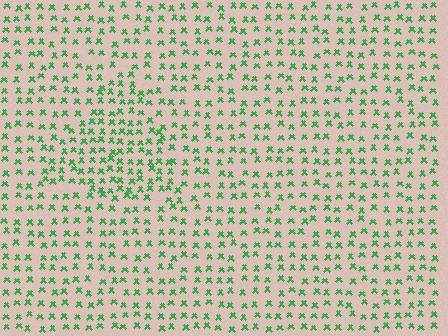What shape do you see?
I see a triangle.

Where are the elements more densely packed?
The elements are more densely packed inside the triangle boundary.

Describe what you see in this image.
The image contains small green elements arranged at two different densities. A triangle-shaped region is visible where the elements are more densely packed than the surrounding area.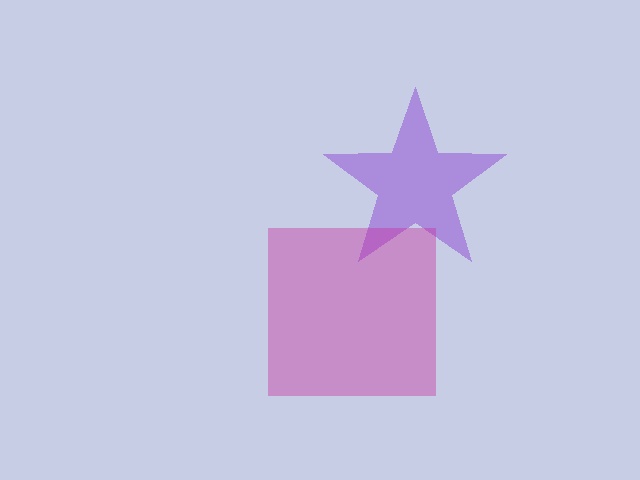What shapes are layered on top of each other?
The layered shapes are: a purple star, a magenta square.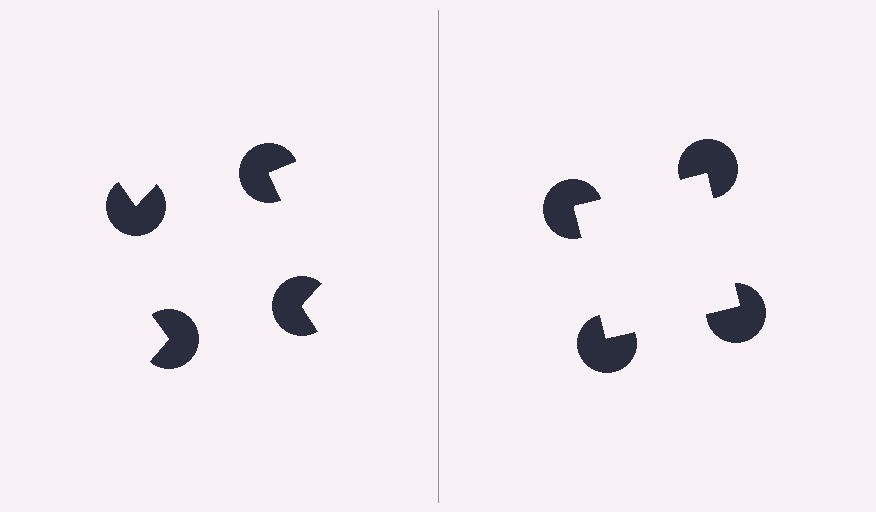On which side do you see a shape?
An illusory square appears on the right side. On the left side the wedge cuts are rotated, so no coherent shape forms.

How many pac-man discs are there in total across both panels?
8 — 4 on each side.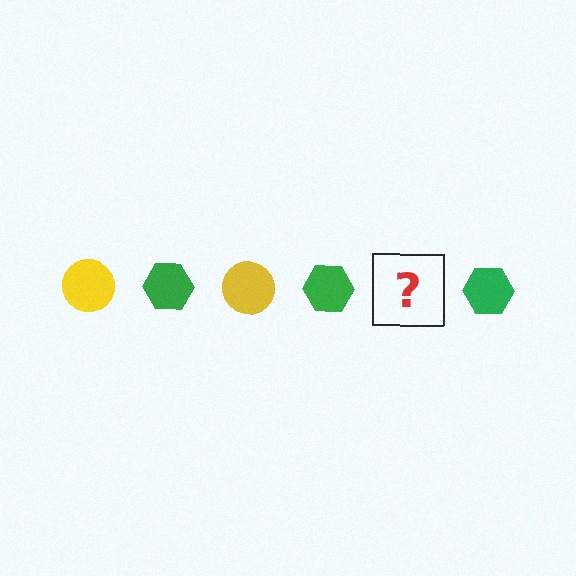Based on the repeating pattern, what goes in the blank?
The blank should be a yellow circle.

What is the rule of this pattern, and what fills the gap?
The rule is that the pattern alternates between yellow circle and green hexagon. The gap should be filled with a yellow circle.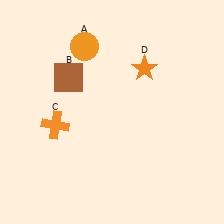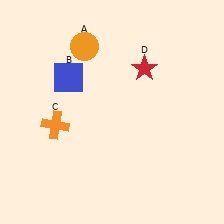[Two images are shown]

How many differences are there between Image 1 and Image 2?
There are 2 differences between the two images.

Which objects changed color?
B changed from brown to blue. D changed from orange to red.